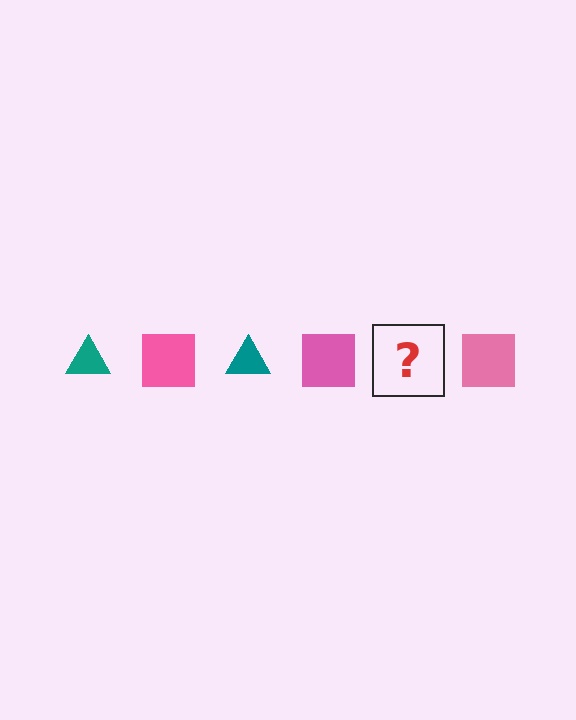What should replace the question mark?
The question mark should be replaced with a teal triangle.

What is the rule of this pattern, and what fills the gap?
The rule is that the pattern alternates between teal triangle and pink square. The gap should be filled with a teal triangle.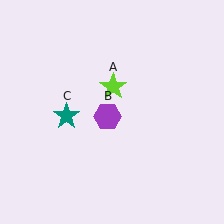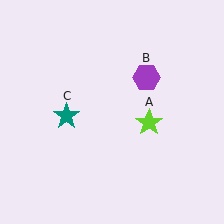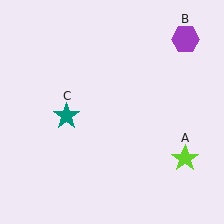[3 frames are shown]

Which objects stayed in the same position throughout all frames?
Teal star (object C) remained stationary.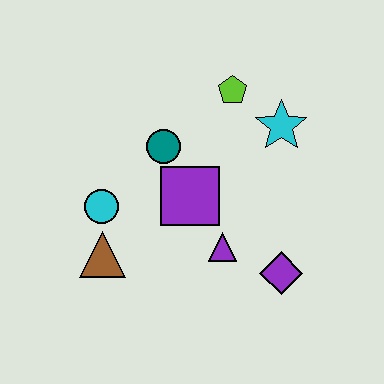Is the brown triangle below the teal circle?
Yes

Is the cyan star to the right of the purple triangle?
Yes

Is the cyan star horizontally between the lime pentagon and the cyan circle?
No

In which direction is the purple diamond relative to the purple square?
The purple diamond is to the right of the purple square.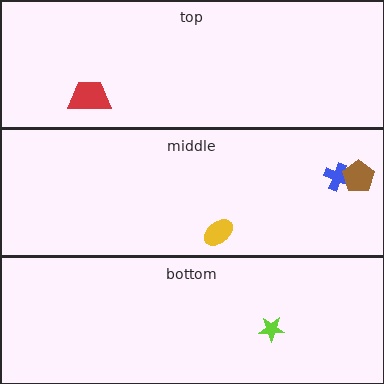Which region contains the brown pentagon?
The middle region.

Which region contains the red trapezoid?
The top region.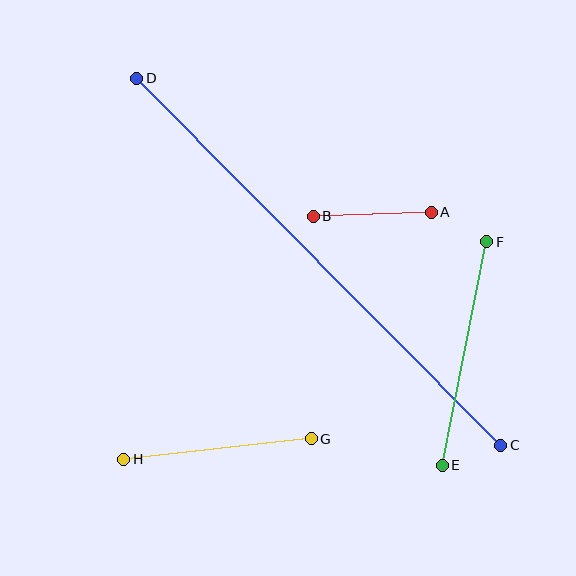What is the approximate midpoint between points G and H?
The midpoint is at approximately (217, 449) pixels.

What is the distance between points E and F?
The distance is approximately 228 pixels.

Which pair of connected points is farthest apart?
Points C and D are farthest apart.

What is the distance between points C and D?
The distance is approximately 516 pixels.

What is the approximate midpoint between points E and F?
The midpoint is at approximately (465, 353) pixels.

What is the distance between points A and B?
The distance is approximately 118 pixels.